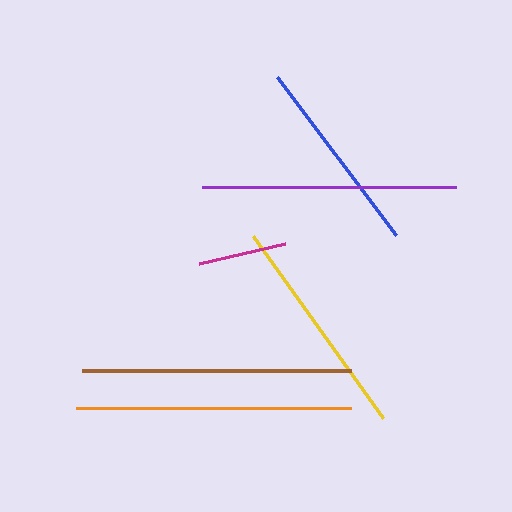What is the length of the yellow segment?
The yellow segment is approximately 223 pixels long.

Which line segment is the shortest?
The magenta line is the shortest at approximately 88 pixels.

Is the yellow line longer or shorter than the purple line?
The purple line is longer than the yellow line.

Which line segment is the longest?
The orange line is the longest at approximately 275 pixels.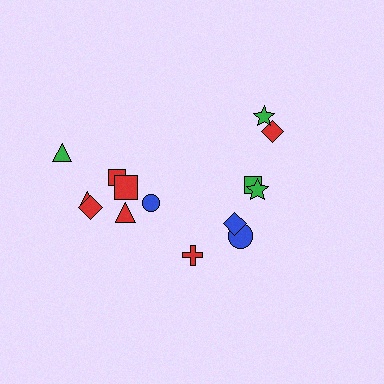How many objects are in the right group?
There are 6 objects.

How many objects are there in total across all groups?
There are 14 objects.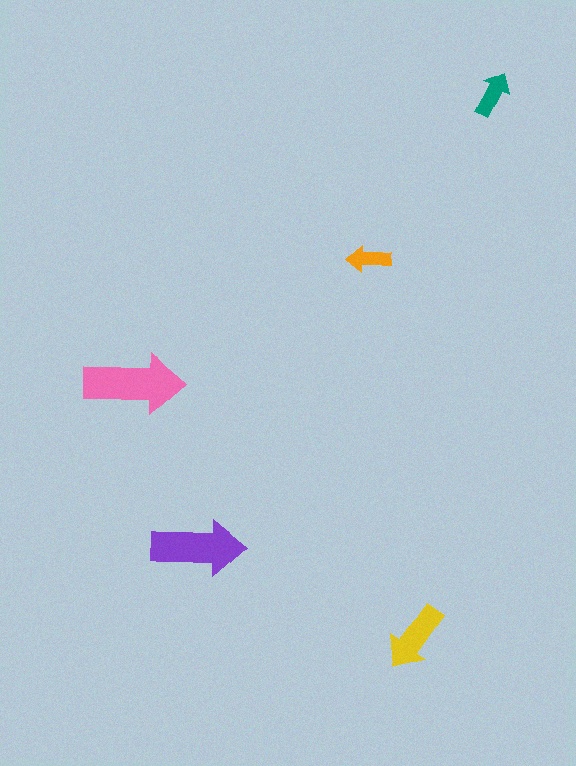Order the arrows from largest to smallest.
the pink one, the purple one, the yellow one, the teal one, the orange one.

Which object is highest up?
The teal arrow is topmost.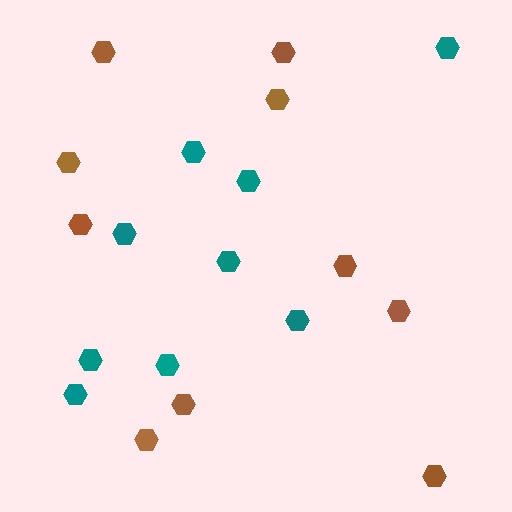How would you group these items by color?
There are 2 groups: one group of brown hexagons (10) and one group of teal hexagons (9).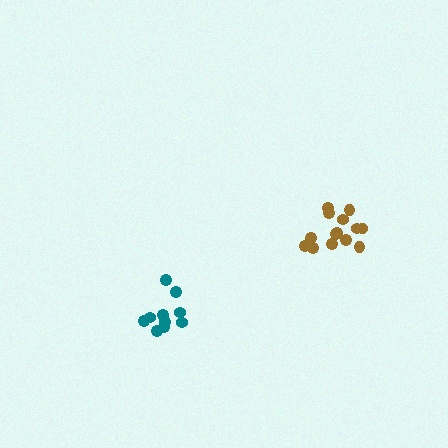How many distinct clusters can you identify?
There are 2 distinct clusters.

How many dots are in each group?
Group 1: 14 dots, Group 2: 10 dots (24 total).